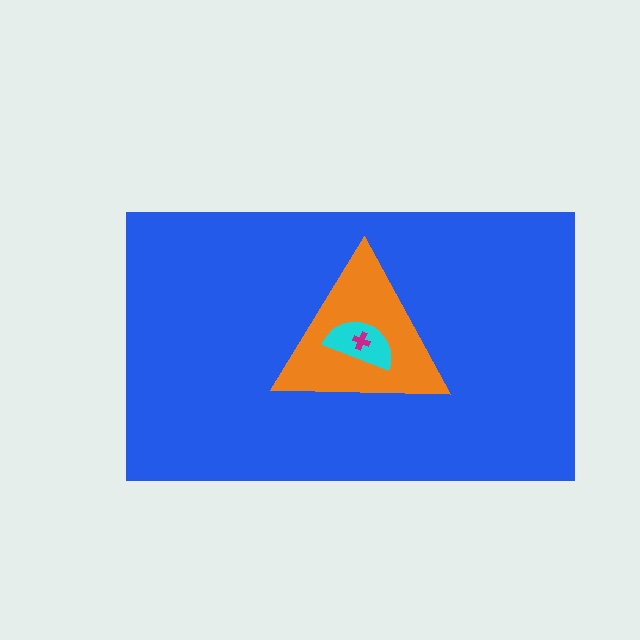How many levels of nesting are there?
4.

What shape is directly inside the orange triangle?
The cyan semicircle.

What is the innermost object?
The magenta cross.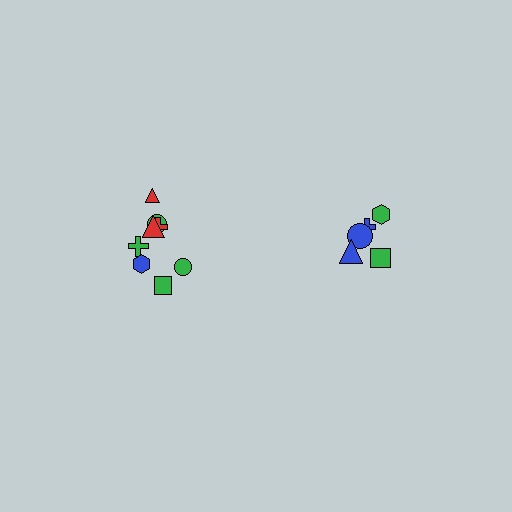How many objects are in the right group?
There are 5 objects.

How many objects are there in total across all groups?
There are 13 objects.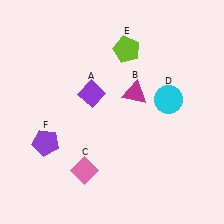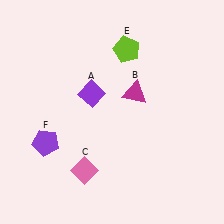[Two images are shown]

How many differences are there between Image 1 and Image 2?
There is 1 difference between the two images.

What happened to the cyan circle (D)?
The cyan circle (D) was removed in Image 2. It was in the top-right area of Image 1.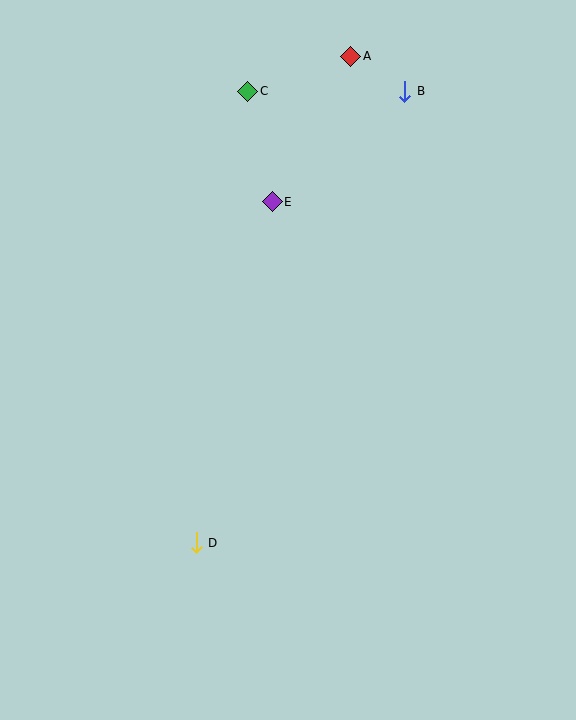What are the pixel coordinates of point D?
Point D is at (196, 543).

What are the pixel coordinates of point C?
Point C is at (248, 91).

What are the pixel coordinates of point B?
Point B is at (405, 91).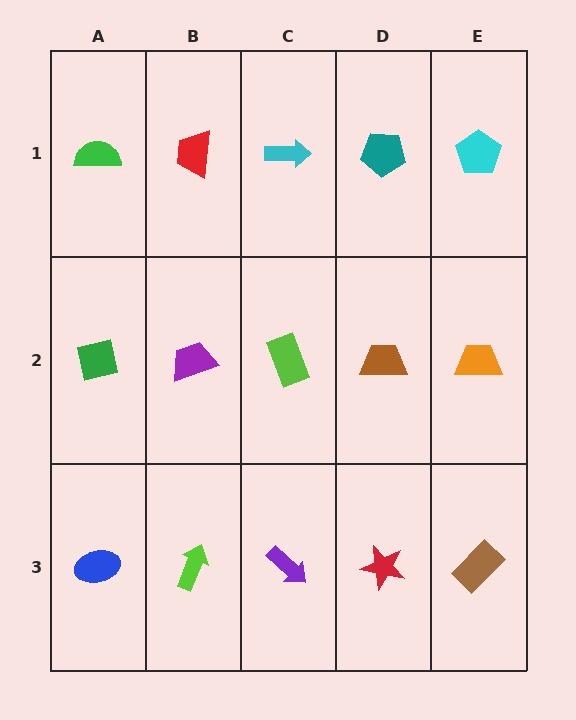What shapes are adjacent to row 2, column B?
A red trapezoid (row 1, column B), a lime arrow (row 3, column B), a green square (row 2, column A), a lime rectangle (row 2, column C).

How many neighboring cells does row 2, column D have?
4.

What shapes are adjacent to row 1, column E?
An orange trapezoid (row 2, column E), a teal pentagon (row 1, column D).